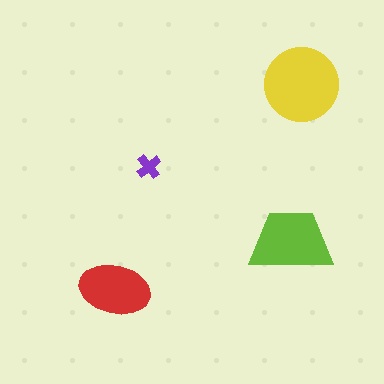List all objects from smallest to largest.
The purple cross, the red ellipse, the lime trapezoid, the yellow circle.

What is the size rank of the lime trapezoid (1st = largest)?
2nd.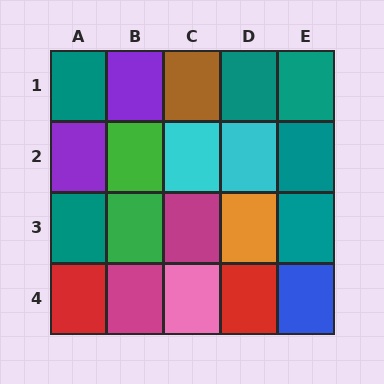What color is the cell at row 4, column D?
Red.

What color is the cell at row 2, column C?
Cyan.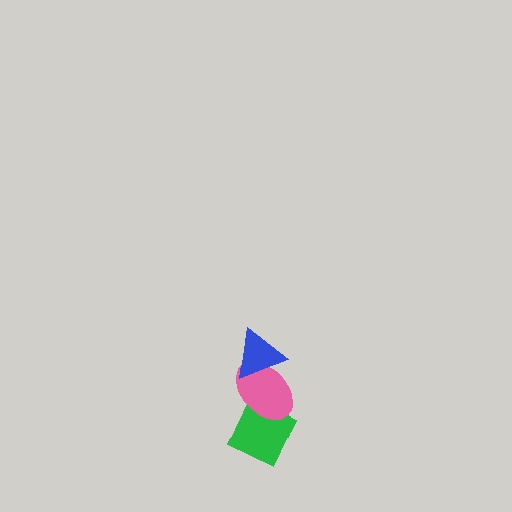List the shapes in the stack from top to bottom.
From top to bottom: the blue triangle, the pink ellipse, the green diamond.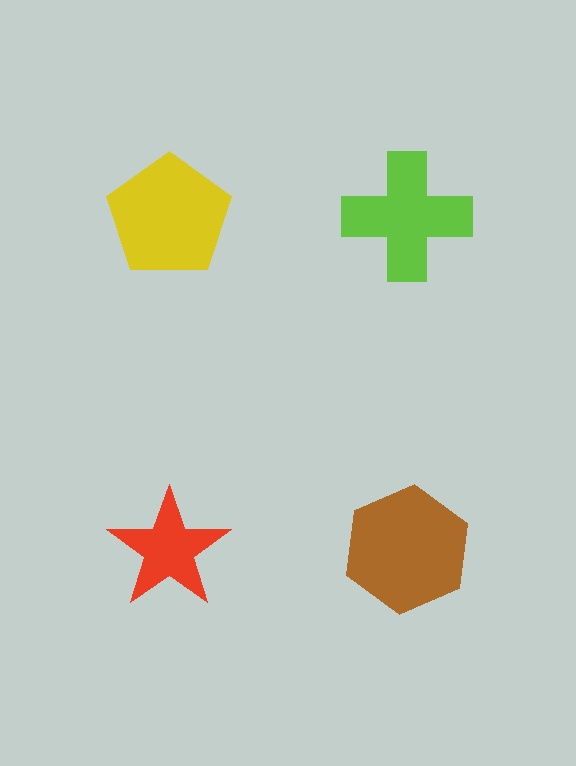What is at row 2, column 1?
A red star.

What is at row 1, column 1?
A yellow pentagon.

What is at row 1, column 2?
A lime cross.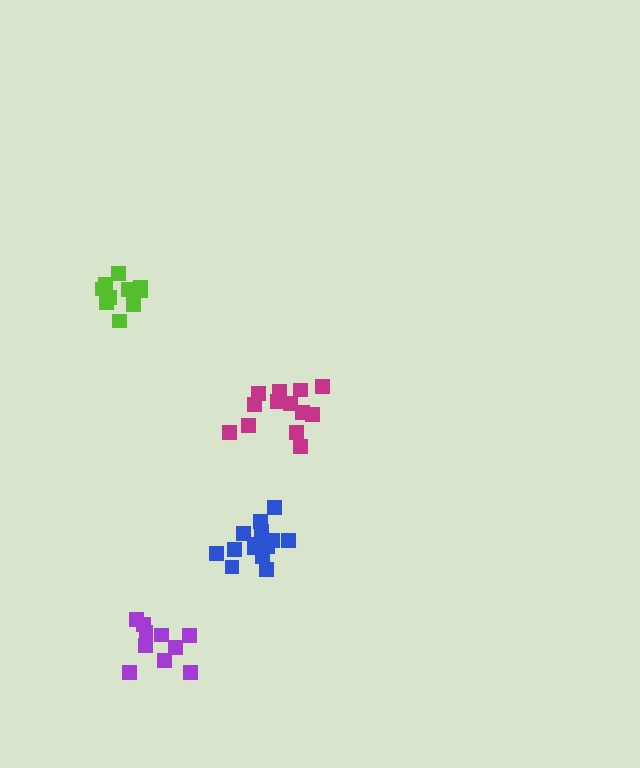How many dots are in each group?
Group 1: 10 dots, Group 2: 13 dots, Group 3: 15 dots, Group 4: 10 dots (48 total).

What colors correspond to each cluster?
The clusters are colored: lime, magenta, blue, purple.